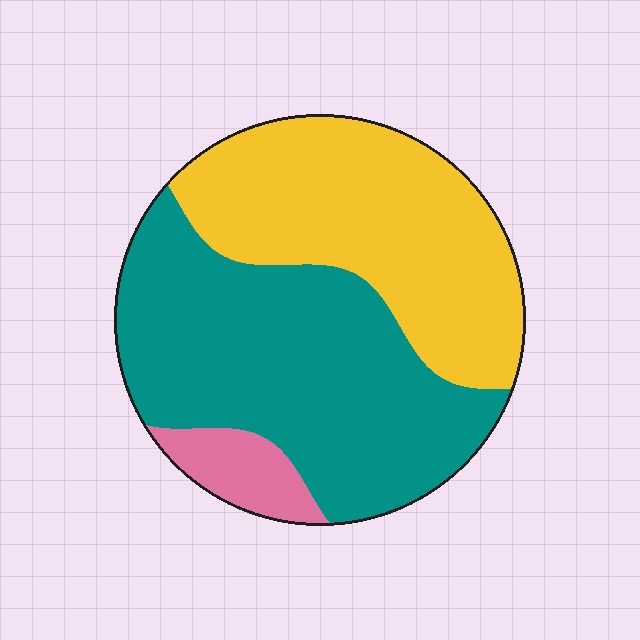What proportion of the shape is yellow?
Yellow covers about 40% of the shape.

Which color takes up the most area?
Teal, at roughly 50%.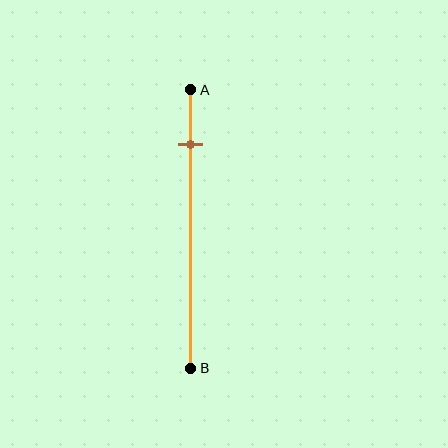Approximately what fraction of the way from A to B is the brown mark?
The brown mark is approximately 20% of the way from A to B.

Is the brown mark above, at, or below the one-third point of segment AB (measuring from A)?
The brown mark is above the one-third point of segment AB.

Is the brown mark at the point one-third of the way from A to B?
No, the mark is at about 20% from A, not at the 33% one-third point.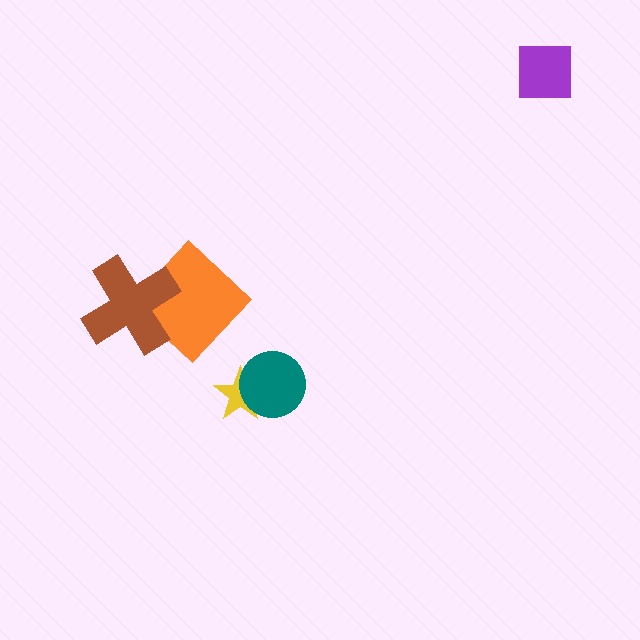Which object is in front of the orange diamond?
The brown cross is in front of the orange diamond.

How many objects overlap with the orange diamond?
1 object overlaps with the orange diamond.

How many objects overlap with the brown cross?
1 object overlaps with the brown cross.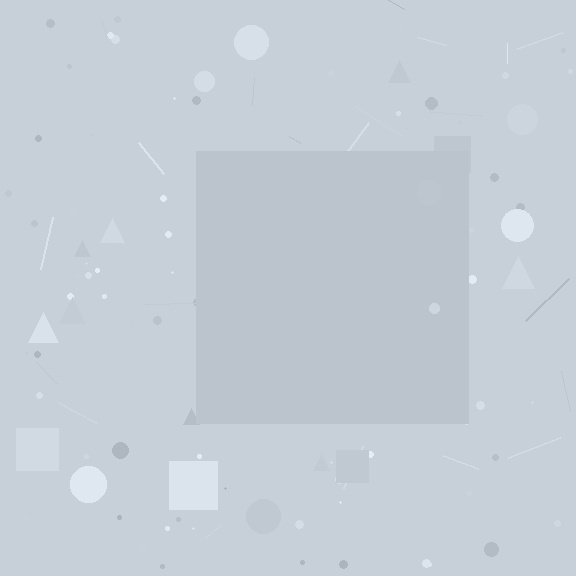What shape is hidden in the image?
A square is hidden in the image.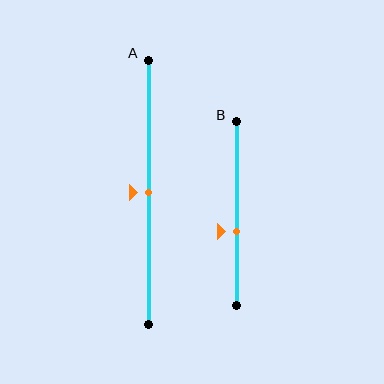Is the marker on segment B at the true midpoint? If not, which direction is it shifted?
No, the marker on segment B is shifted downward by about 10% of the segment length.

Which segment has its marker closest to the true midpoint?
Segment A has its marker closest to the true midpoint.